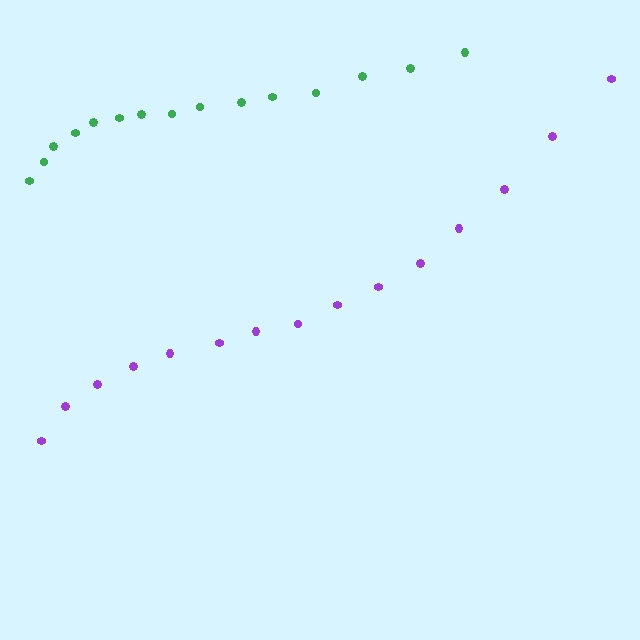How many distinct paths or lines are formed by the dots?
There are 2 distinct paths.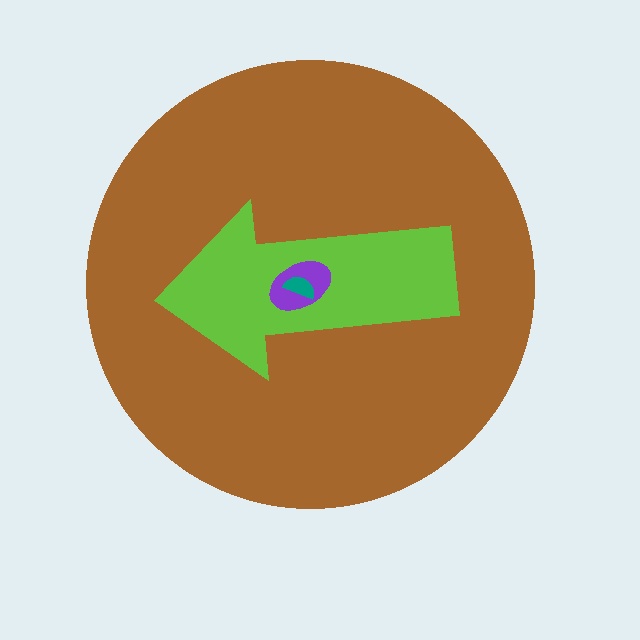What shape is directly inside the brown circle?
The lime arrow.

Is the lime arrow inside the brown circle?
Yes.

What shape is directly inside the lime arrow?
The purple ellipse.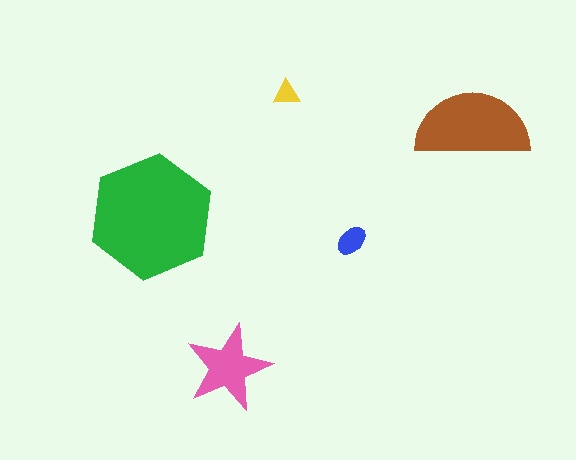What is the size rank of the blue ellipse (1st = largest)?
4th.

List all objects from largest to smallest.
The green hexagon, the brown semicircle, the pink star, the blue ellipse, the yellow triangle.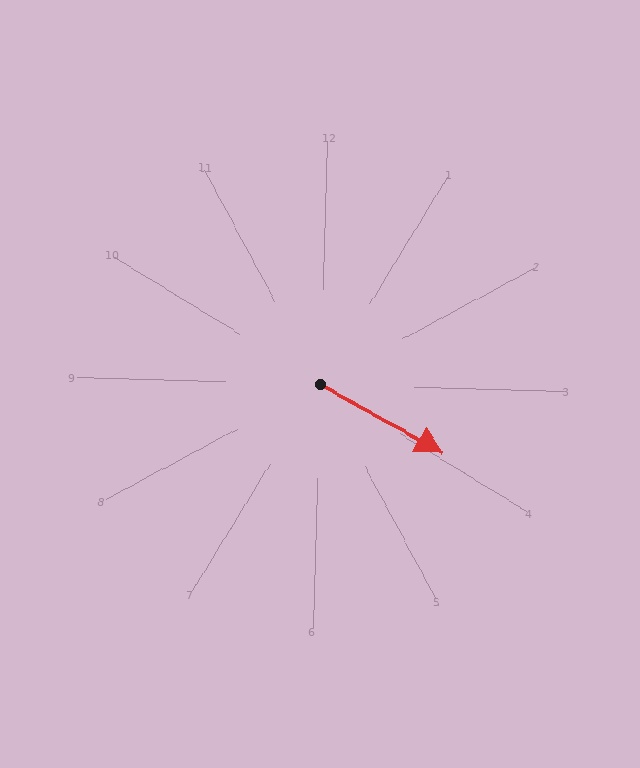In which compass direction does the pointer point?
Southeast.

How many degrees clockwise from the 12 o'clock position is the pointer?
Approximately 117 degrees.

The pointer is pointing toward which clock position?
Roughly 4 o'clock.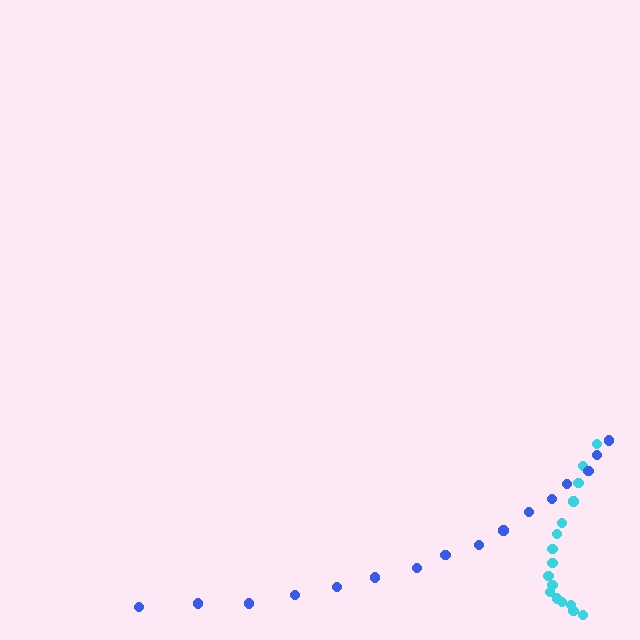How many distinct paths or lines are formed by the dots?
There are 2 distinct paths.